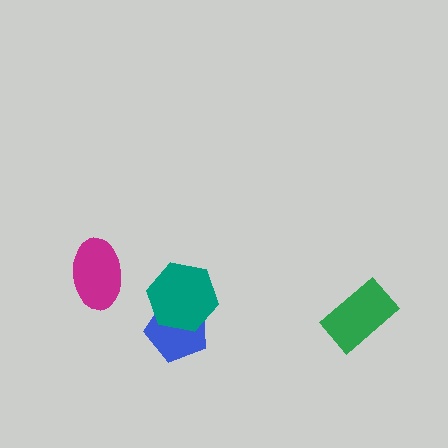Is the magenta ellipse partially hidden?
No, no other shape covers it.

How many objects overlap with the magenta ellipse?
0 objects overlap with the magenta ellipse.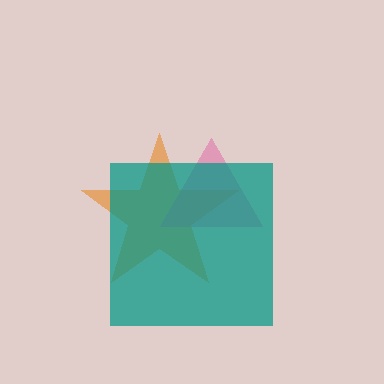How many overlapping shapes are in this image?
There are 3 overlapping shapes in the image.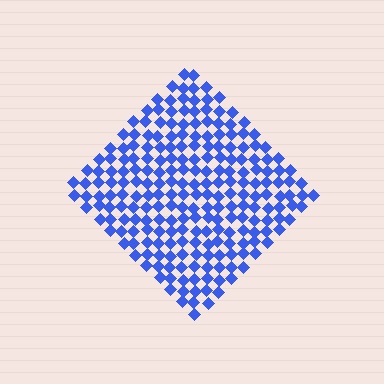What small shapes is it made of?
It is made of small diamonds.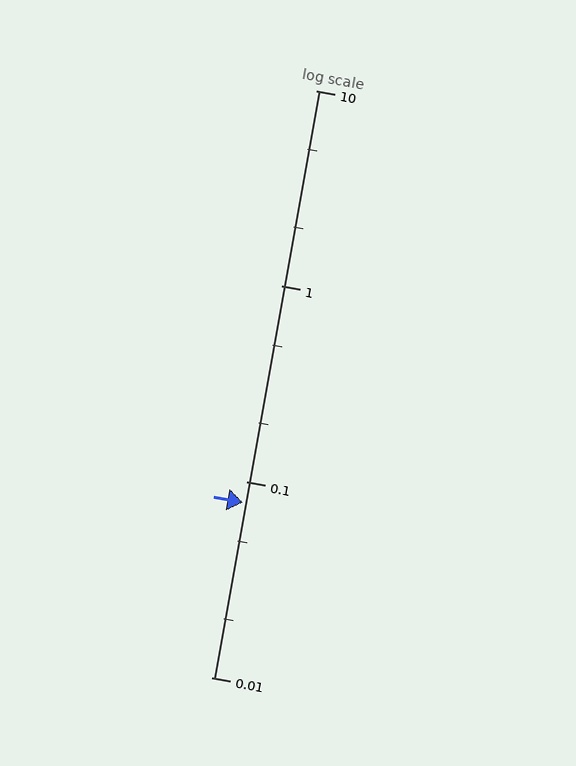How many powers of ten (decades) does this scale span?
The scale spans 3 decades, from 0.01 to 10.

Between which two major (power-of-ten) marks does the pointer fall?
The pointer is between 0.01 and 0.1.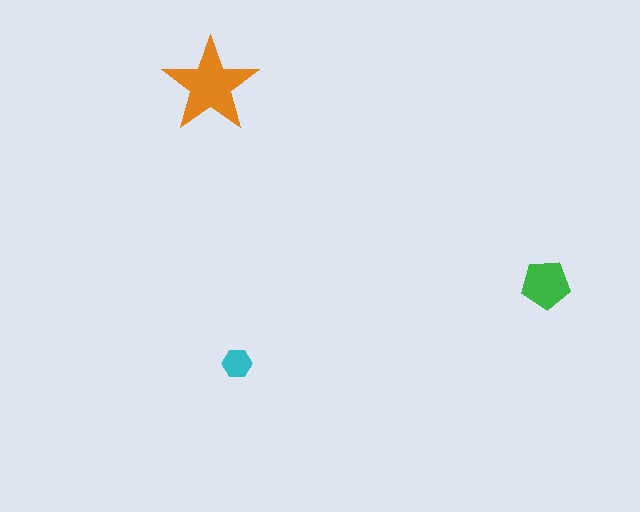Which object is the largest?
The orange star.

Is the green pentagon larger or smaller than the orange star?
Smaller.